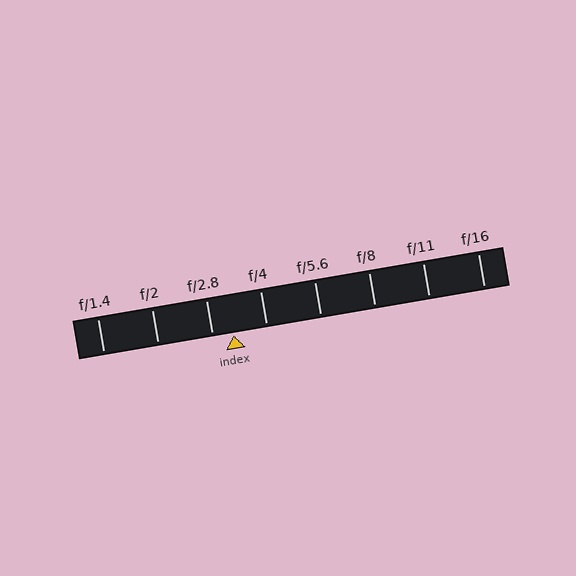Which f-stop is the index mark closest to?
The index mark is closest to f/2.8.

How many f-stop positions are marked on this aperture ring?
There are 8 f-stop positions marked.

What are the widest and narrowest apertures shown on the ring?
The widest aperture shown is f/1.4 and the narrowest is f/16.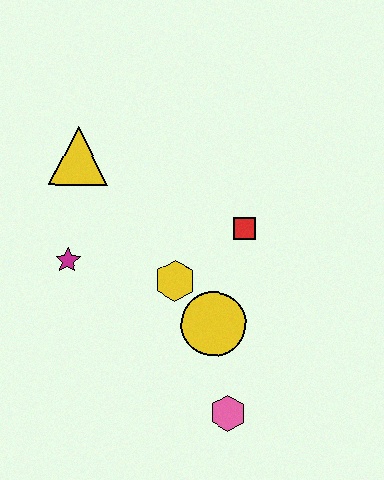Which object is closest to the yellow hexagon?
The yellow circle is closest to the yellow hexagon.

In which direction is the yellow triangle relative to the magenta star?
The yellow triangle is above the magenta star.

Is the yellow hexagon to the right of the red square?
No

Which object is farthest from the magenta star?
The pink hexagon is farthest from the magenta star.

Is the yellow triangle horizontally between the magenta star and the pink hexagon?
Yes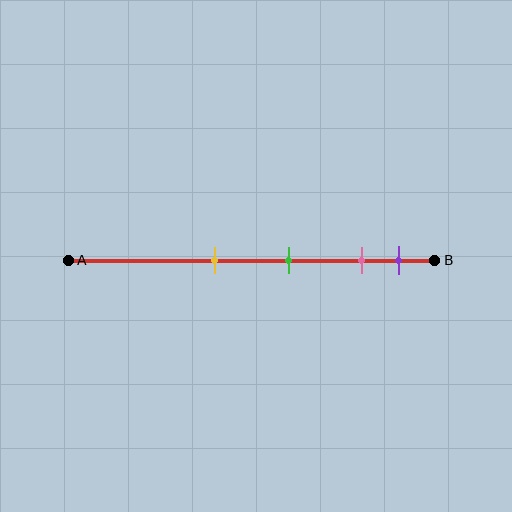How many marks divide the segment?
There are 4 marks dividing the segment.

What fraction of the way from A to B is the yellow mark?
The yellow mark is approximately 40% (0.4) of the way from A to B.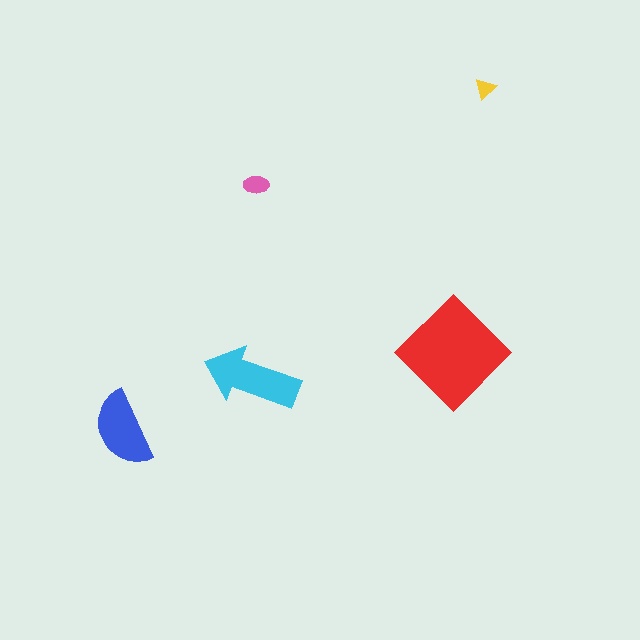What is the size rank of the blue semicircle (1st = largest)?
3rd.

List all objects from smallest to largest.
The yellow triangle, the pink ellipse, the blue semicircle, the cyan arrow, the red diamond.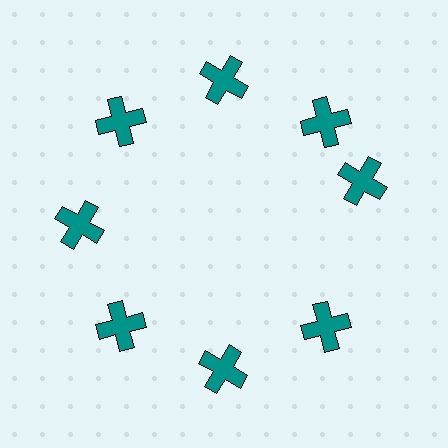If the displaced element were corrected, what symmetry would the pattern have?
It would have 8-fold rotational symmetry — the pattern would map onto itself every 45 degrees.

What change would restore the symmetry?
The symmetry would be restored by rotating it back into even spacing with its neighbors so that all 8 crosses sit at equal angles and equal distance from the center.